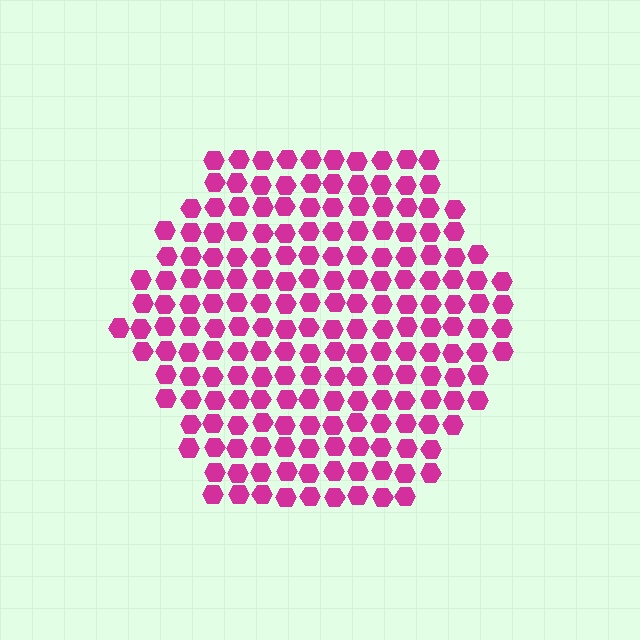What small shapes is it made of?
It is made of small hexagons.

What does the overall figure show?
The overall figure shows a hexagon.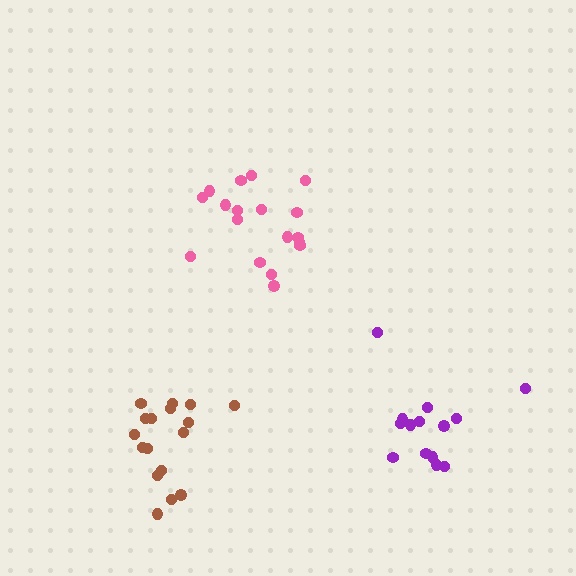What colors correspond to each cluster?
The clusters are colored: purple, brown, pink.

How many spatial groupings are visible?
There are 3 spatial groupings.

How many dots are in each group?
Group 1: 14 dots, Group 2: 17 dots, Group 3: 18 dots (49 total).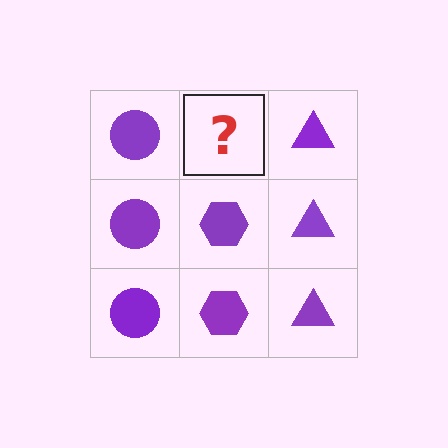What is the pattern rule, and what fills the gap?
The rule is that each column has a consistent shape. The gap should be filled with a purple hexagon.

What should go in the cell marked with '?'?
The missing cell should contain a purple hexagon.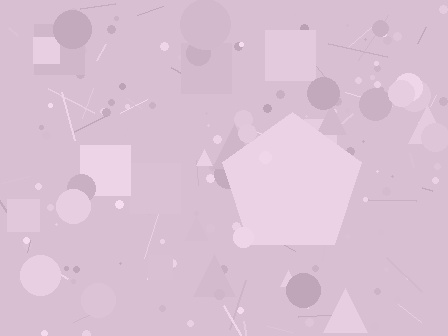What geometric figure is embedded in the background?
A pentagon is embedded in the background.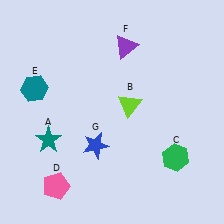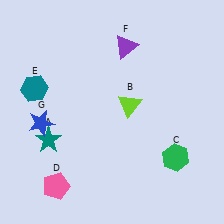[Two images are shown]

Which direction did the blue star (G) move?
The blue star (G) moved left.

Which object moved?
The blue star (G) moved left.